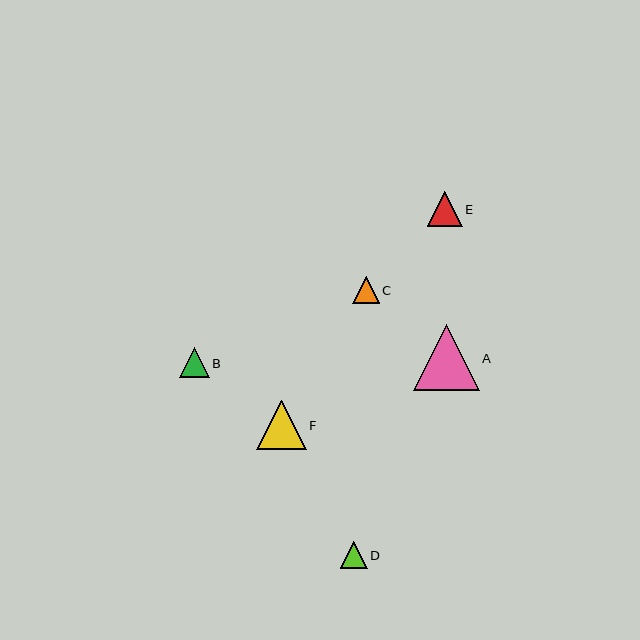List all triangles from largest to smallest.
From largest to smallest: A, F, E, B, D, C.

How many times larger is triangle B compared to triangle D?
Triangle B is approximately 1.1 times the size of triangle D.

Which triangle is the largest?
Triangle A is the largest with a size of approximately 65 pixels.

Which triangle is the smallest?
Triangle C is the smallest with a size of approximately 26 pixels.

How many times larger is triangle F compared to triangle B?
Triangle F is approximately 1.6 times the size of triangle B.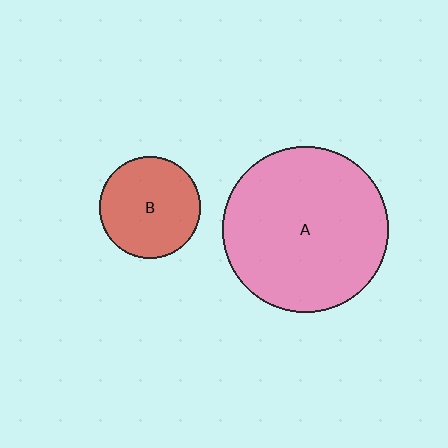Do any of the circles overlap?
No, none of the circles overlap.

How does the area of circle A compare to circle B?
Approximately 2.7 times.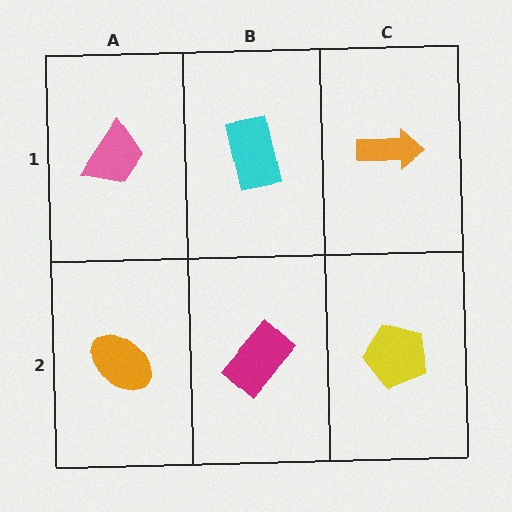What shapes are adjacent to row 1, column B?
A magenta rectangle (row 2, column B), a pink trapezoid (row 1, column A), an orange arrow (row 1, column C).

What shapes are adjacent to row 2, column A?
A pink trapezoid (row 1, column A), a magenta rectangle (row 2, column B).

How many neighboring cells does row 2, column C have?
2.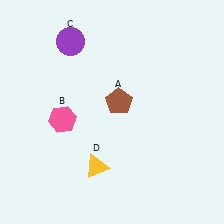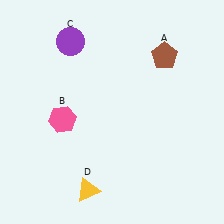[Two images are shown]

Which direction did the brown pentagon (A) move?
The brown pentagon (A) moved up.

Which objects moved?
The objects that moved are: the brown pentagon (A), the yellow triangle (D).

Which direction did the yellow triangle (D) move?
The yellow triangle (D) moved down.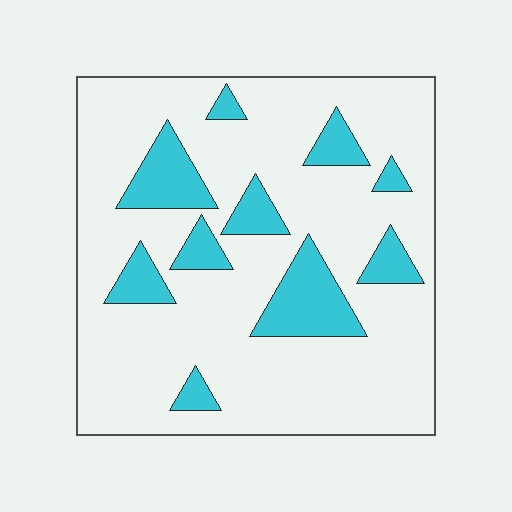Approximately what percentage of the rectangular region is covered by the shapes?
Approximately 20%.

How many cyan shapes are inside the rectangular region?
10.